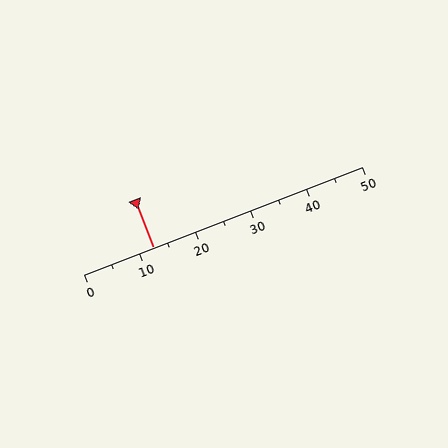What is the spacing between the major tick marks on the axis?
The major ticks are spaced 10 apart.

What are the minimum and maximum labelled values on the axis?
The axis runs from 0 to 50.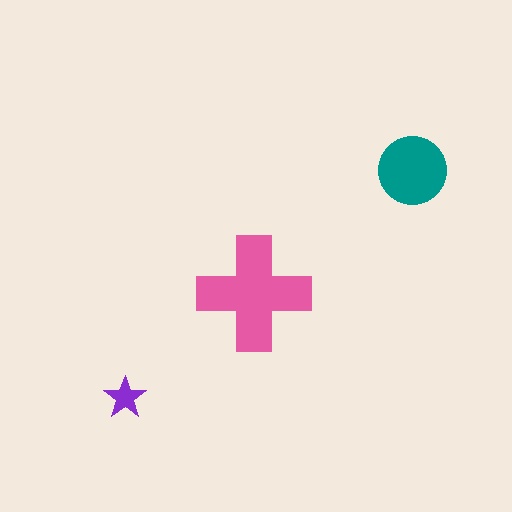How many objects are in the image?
There are 3 objects in the image.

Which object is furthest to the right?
The teal circle is rightmost.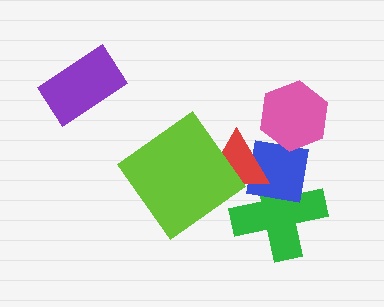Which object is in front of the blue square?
The red triangle is in front of the blue square.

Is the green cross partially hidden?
Yes, it is partially covered by another shape.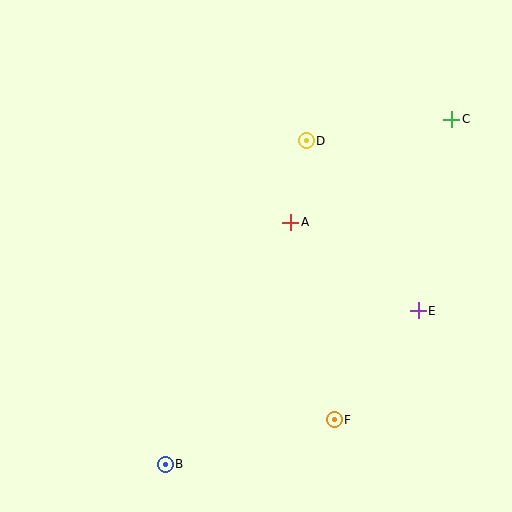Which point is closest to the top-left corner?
Point D is closest to the top-left corner.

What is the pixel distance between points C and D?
The distance between C and D is 147 pixels.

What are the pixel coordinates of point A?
Point A is at (291, 222).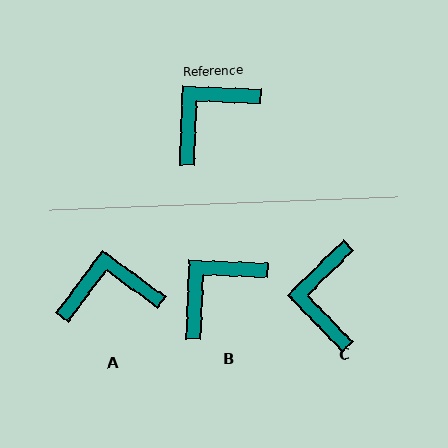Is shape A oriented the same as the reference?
No, it is off by about 34 degrees.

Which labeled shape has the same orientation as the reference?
B.